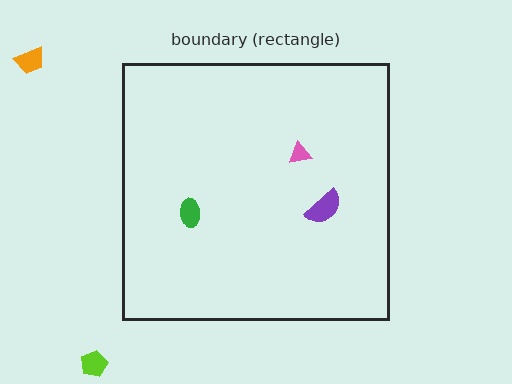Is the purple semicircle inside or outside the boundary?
Inside.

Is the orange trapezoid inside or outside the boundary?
Outside.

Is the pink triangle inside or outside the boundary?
Inside.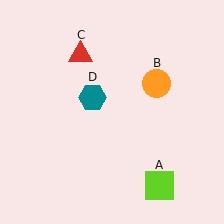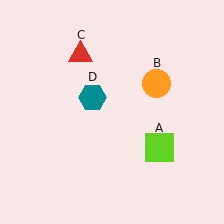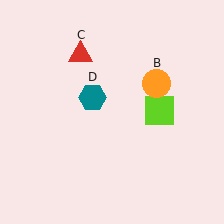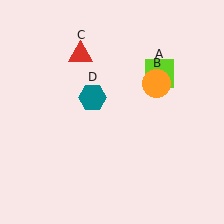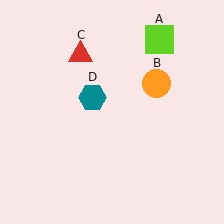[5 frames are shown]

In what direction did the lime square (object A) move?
The lime square (object A) moved up.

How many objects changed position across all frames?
1 object changed position: lime square (object A).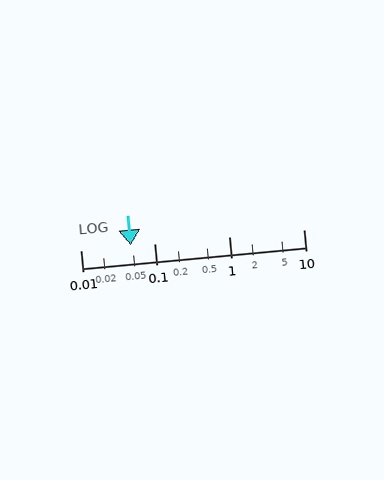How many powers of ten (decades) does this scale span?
The scale spans 3 decades, from 0.01 to 10.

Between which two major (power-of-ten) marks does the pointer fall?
The pointer is between 0.01 and 0.1.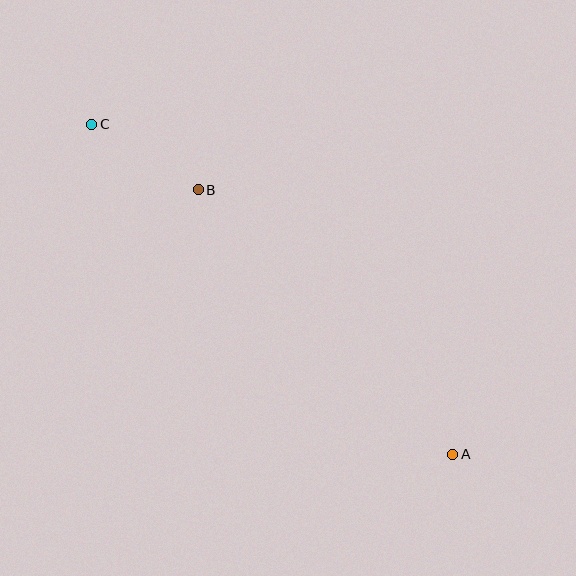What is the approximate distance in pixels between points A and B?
The distance between A and B is approximately 367 pixels.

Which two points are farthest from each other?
Points A and C are farthest from each other.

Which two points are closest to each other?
Points B and C are closest to each other.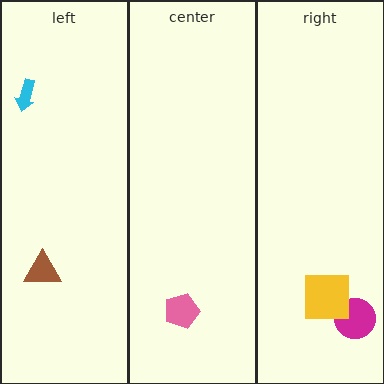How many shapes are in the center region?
1.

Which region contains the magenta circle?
The right region.